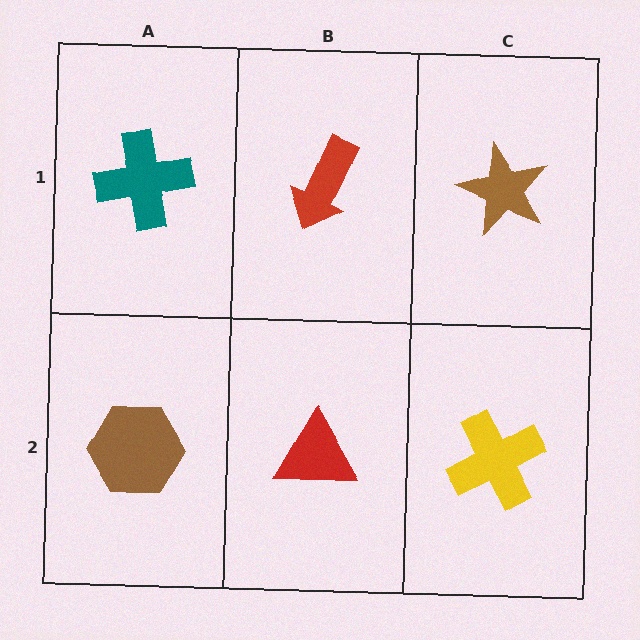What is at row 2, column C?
A yellow cross.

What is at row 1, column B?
A red arrow.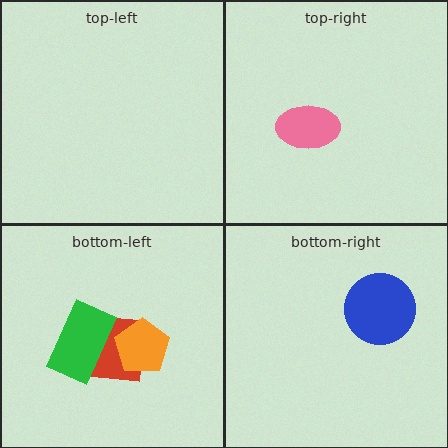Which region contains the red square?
The bottom-left region.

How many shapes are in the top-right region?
1.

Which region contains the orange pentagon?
The bottom-left region.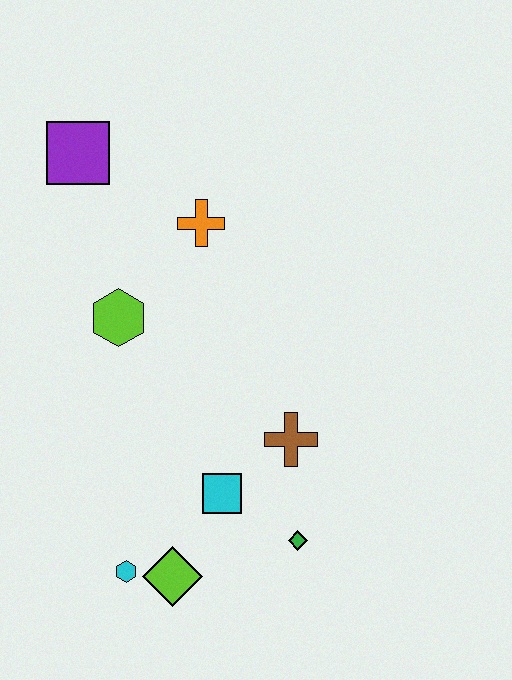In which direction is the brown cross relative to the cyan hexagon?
The brown cross is to the right of the cyan hexagon.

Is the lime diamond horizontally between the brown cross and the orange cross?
No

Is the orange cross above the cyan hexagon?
Yes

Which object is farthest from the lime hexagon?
The green diamond is farthest from the lime hexagon.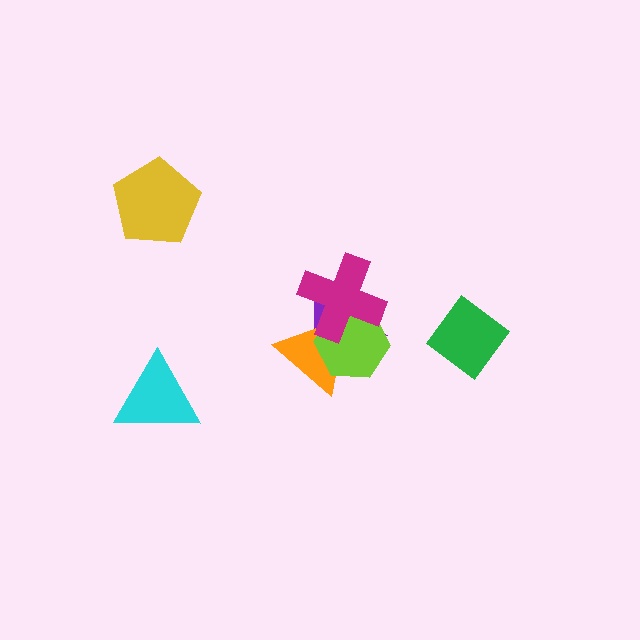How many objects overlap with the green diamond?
0 objects overlap with the green diamond.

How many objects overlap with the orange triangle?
3 objects overlap with the orange triangle.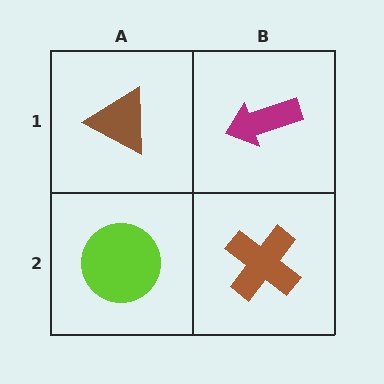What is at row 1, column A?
A brown triangle.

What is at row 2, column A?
A lime circle.